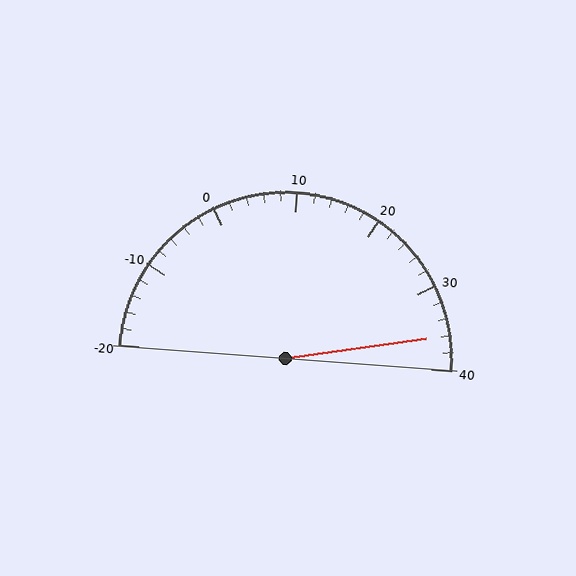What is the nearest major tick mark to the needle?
The nearest major tick mark is 40.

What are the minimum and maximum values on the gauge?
The gauge ranges from -20 to 40.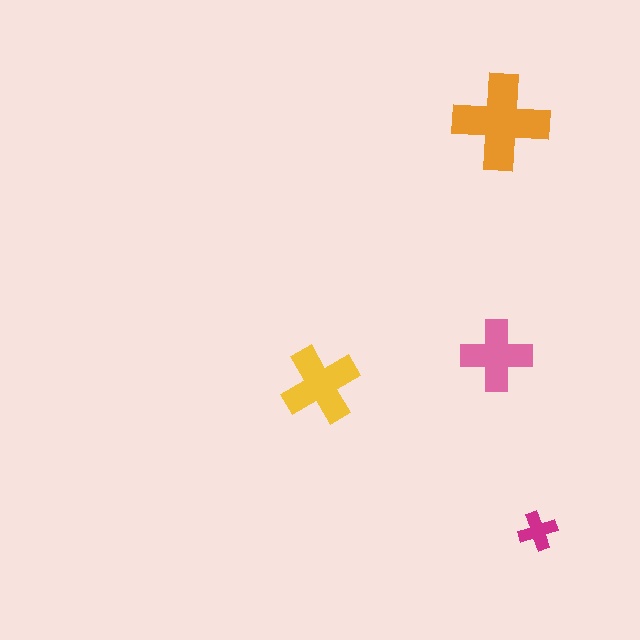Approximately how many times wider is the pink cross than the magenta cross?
About 2 times wider.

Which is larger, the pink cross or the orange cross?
The orange one.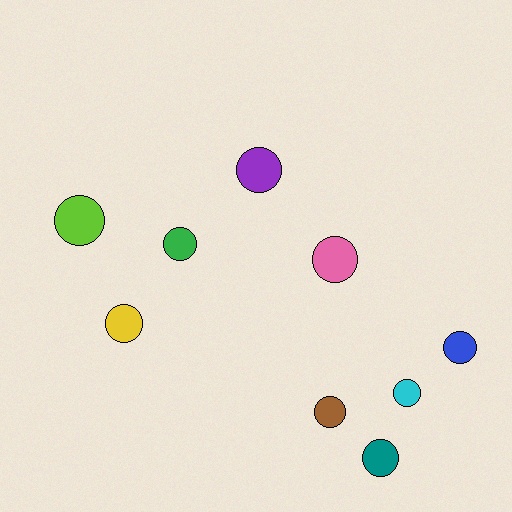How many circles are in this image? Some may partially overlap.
There are 9 circles.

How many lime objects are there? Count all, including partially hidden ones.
There is 1 lime object.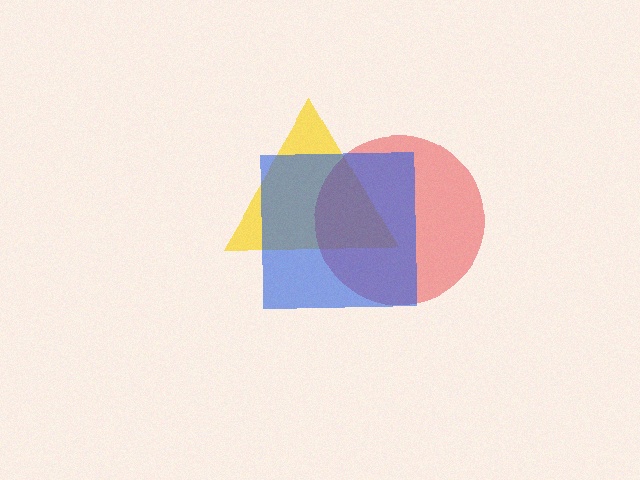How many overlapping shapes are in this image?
There are 3 overlapping shapes in the image.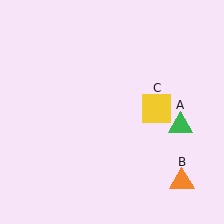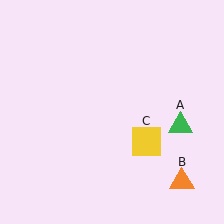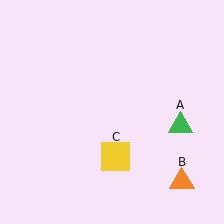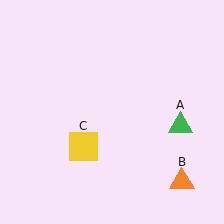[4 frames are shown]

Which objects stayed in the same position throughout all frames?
Green triangle (object A) and orange triangle (object B) remained stationary.